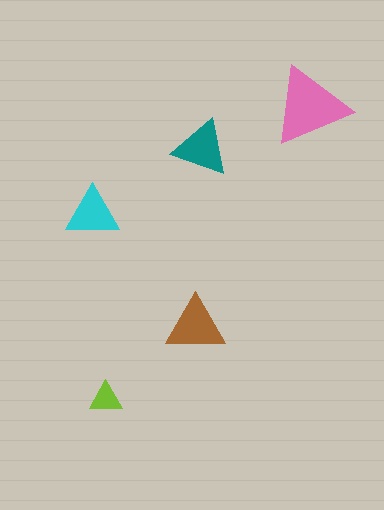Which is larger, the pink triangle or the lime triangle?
The pink one.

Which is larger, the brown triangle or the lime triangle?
The brown one.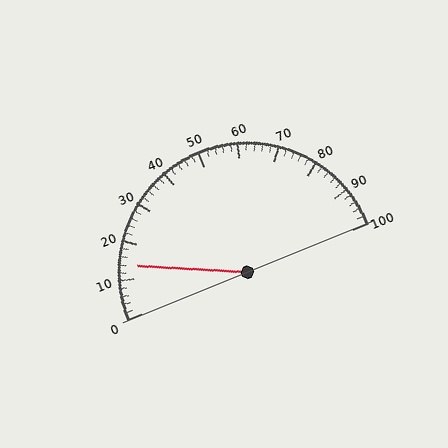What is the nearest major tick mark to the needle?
The nearest major tick mark is 10.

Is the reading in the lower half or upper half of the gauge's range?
The reading is in the lower half of the range (0 to 100).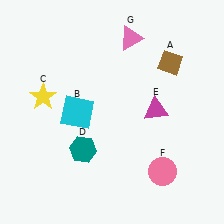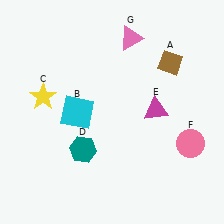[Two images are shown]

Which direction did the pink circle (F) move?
The pink circle (F) moved up.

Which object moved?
The pink circle (F) moved up.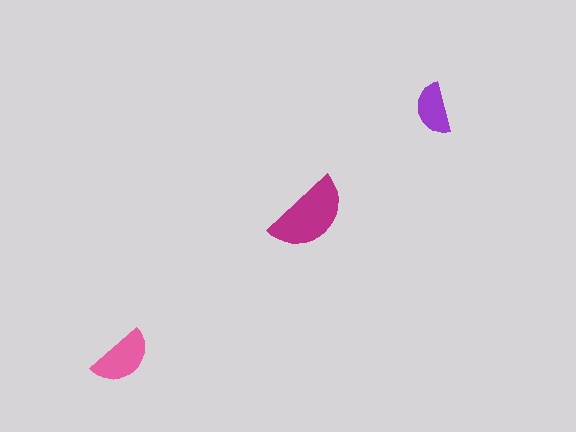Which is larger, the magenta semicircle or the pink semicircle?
The magenta one.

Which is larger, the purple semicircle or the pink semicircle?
The pink one.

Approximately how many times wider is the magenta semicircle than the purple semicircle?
About 1.5 times wider.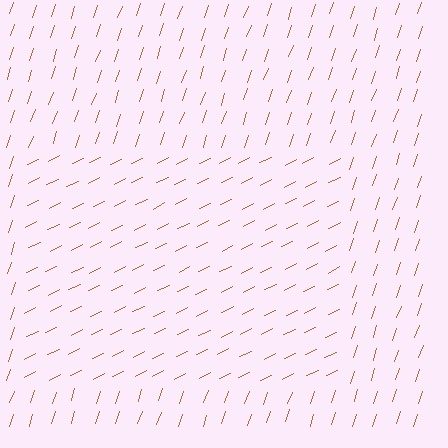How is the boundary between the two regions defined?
The boundary is defined purely by a change in line orientation (approximately 45 degrees difference). All lines are the same color and thickness.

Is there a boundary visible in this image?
Yes, there is a texture boundary formed by a change in line orientation.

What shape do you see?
I see a rectangle.